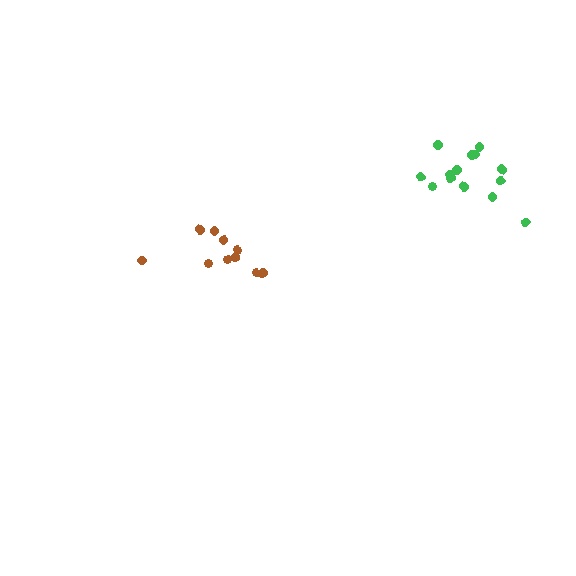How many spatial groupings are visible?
There are 2 spatial groupings.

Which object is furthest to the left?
The brown cluster is leftmost.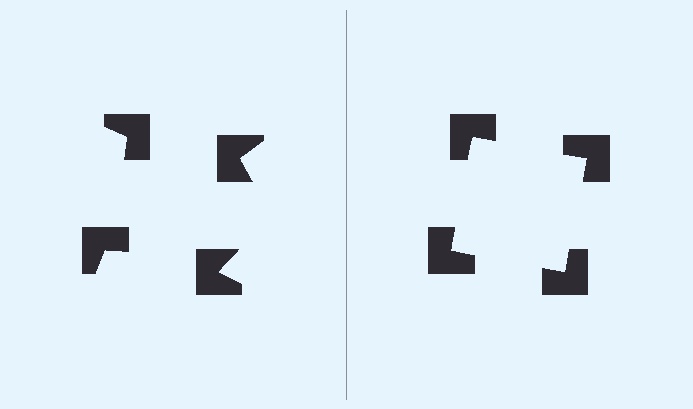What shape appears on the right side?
An illusory square.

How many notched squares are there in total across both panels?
8 — 4 on each side.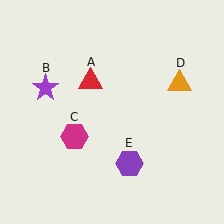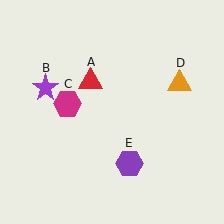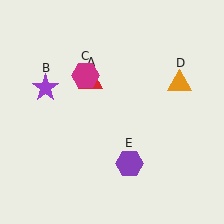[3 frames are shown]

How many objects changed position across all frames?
1 object changed position: magenta hexagon (object C).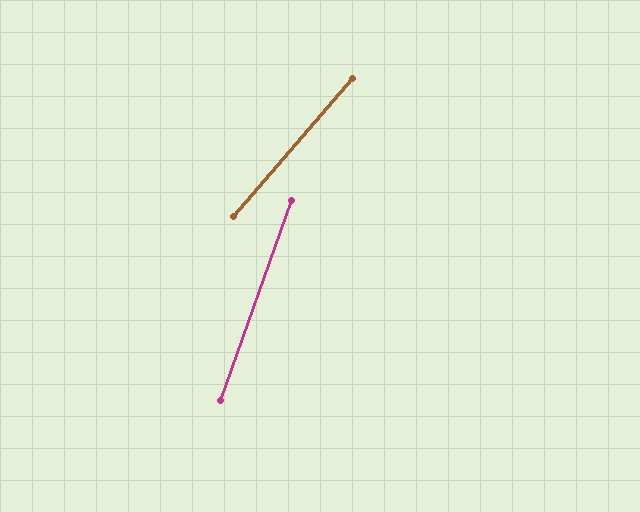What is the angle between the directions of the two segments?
Approximately 21 degrees.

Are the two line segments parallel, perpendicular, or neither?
Neither parallel nor perpendicular — they differ by about 21°.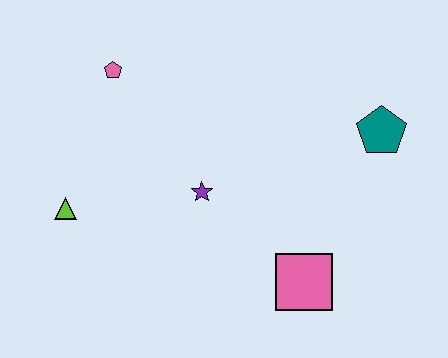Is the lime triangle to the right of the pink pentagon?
No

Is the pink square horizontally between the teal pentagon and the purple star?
Yes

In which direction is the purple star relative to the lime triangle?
The purple star is to the right of the lime triangle.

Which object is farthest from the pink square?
The pink pentagon is farthest from the pink square.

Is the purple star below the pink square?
No